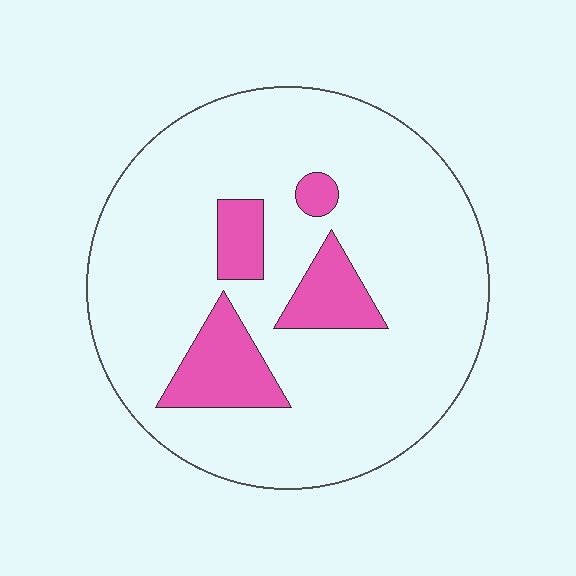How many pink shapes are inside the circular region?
4.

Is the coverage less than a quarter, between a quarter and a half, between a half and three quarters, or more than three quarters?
Less than a quarter.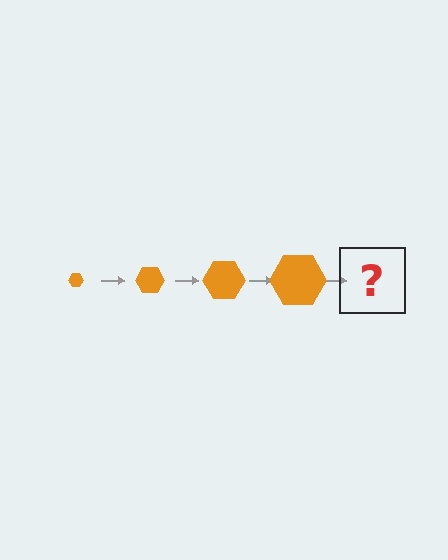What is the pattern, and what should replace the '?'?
The pattern is that the hexagon gets progressively larger each step. The '?' should be an orange hexagon, larger than the previous one.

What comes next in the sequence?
The next element should be an orange hexagon, larger than the previous one.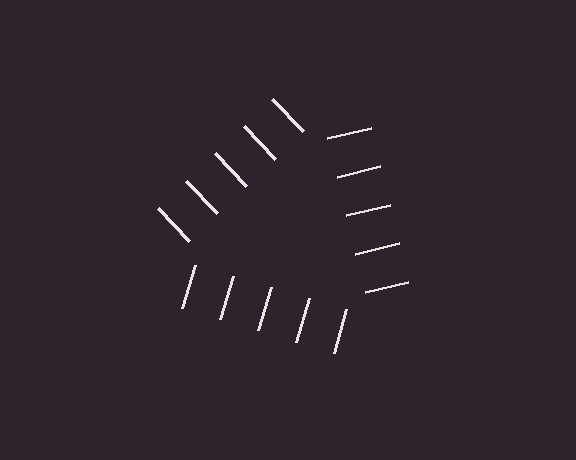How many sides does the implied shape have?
3 sides — the line-ends trace a triangle.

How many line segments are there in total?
15 — 5 along each of the 3 edges.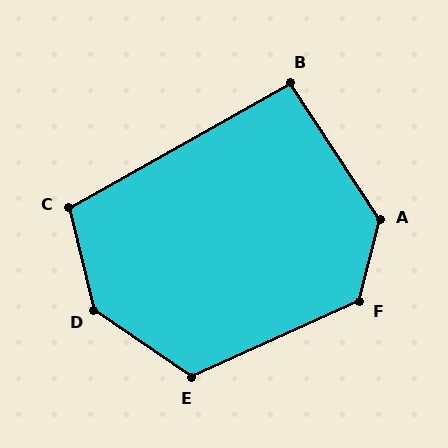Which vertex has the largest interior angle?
D, at approximately 138 degrees.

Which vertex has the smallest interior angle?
B, at approximately 94 degrees.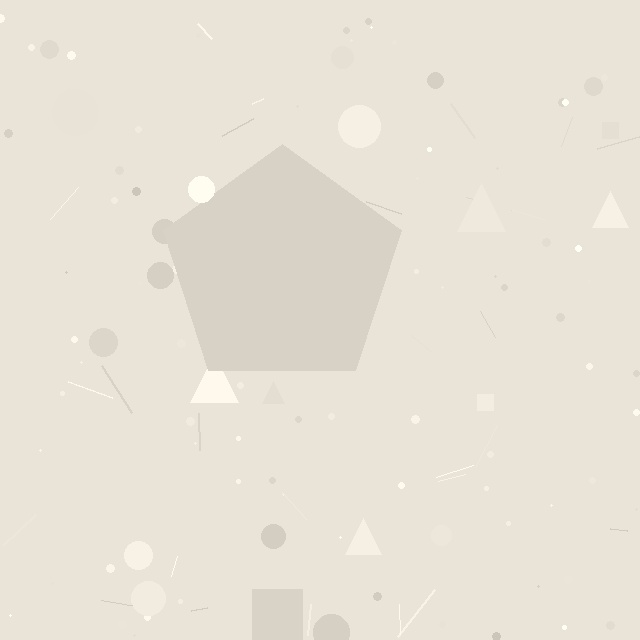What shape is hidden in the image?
A pentagon is hidden in the image.